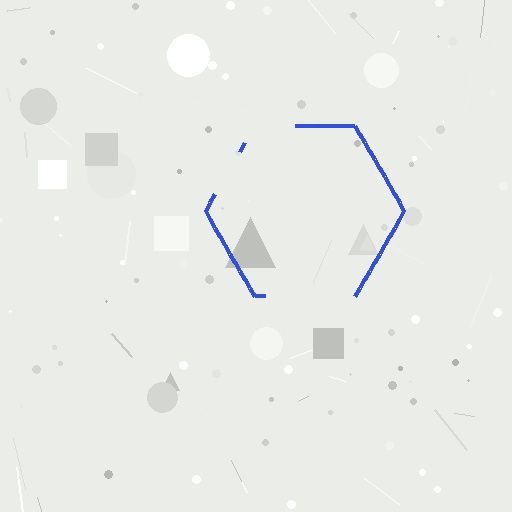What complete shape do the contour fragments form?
The contour fragments form a hexagon.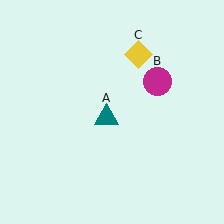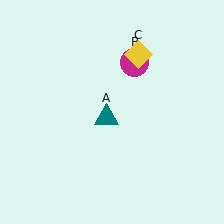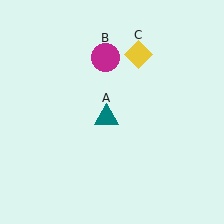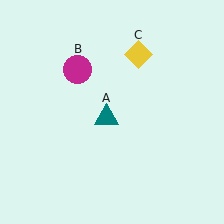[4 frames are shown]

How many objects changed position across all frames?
1 object changed position: magenta circle (object B).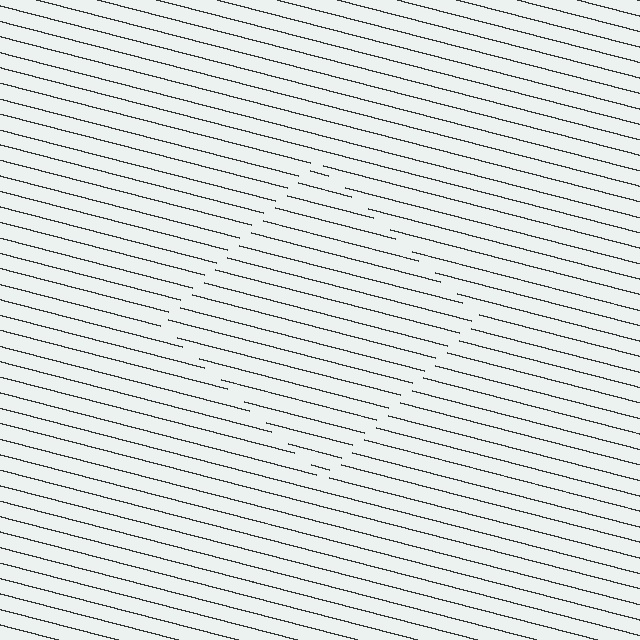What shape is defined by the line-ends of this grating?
An illusory square. The interior of the shape contains the same grating, shifted by half a period — the contour is defined by the phase discontinuity where line-ends from the inner and outer gratings abut.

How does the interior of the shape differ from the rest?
The interior of the shape contains the same grating, shifted by half a period — the contour is defined by the phase discontinuity where line-ends from the inner and outer gratings abut.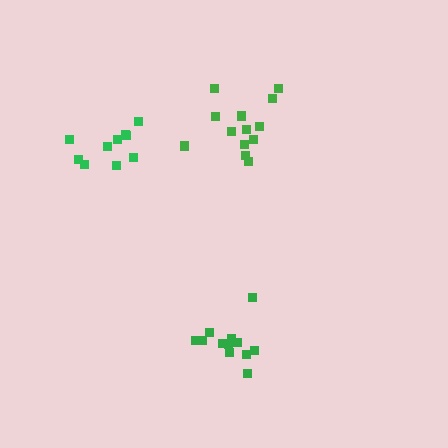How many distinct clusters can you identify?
There are 3 distinct clusters.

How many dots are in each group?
Group 1: 10 dots, Group 2: 13 dots, Group 3: 12 dots (35 total).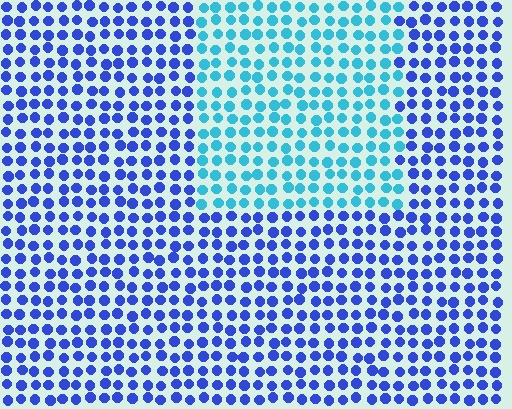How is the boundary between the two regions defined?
The boundary is defined purely by a slight shift in hue (about 43 degrees). Spacing, size, and orientation are identical on both sides.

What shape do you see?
I see a rectangle.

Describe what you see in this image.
The image is filled with small blue elements in a uniform arrangement. A rectangle-shaped region is visible where the elements are tinted to a slightly different hue, forming a subtle color boundary.